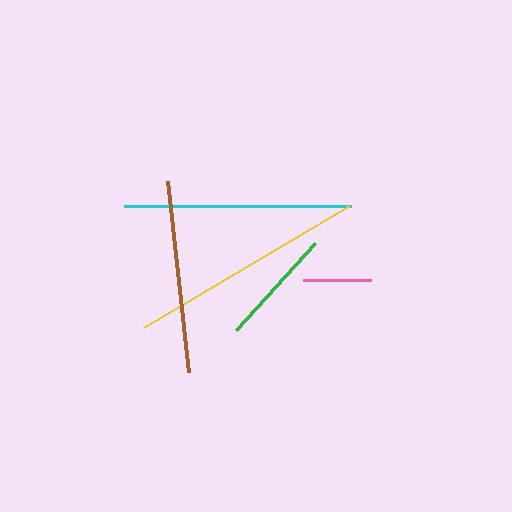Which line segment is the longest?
The yellow line is the longest at approximately 240 pixels.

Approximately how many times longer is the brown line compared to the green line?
The brown line is approximately 1.6 times the length of the green line.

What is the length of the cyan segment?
The cyan segment is approximately 227 pixels long.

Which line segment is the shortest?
The pink line is the shortest at approximately 68 pixels.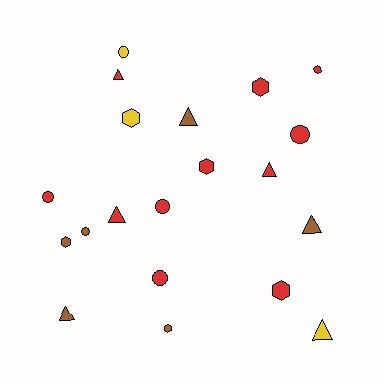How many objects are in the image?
There are 20 objects.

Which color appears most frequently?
Red, with 11 objects.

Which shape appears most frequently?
Hexagon, with 7 objects.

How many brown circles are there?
There is 1 brown circle.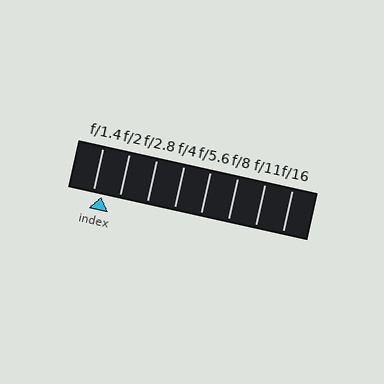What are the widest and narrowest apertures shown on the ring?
The widest aperture shown is f/1.4 and the narrowest is f/16.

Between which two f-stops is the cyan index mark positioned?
The index mark is between f/1.4 and f/2.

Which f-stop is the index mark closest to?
The index mark is closest to f/1.4.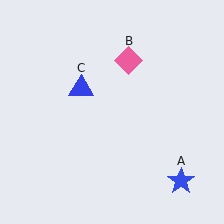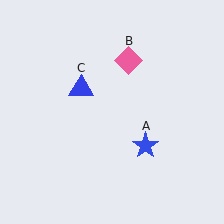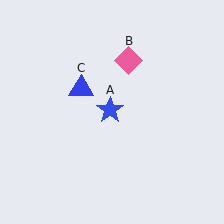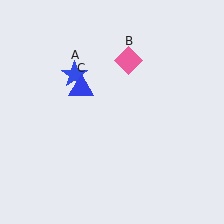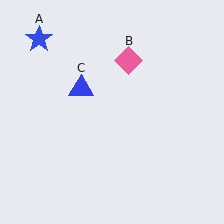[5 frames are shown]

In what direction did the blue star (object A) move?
The blue star (object A) moved up and to the left.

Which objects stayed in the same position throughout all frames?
Pink diamond (object B) and blue triangle (object C) remained stationary.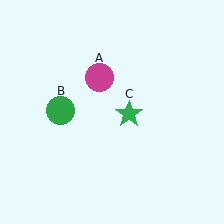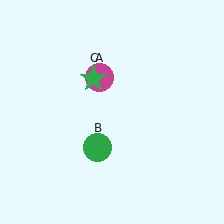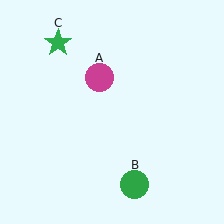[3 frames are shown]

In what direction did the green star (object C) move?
The green star (object C) moved up and to the left.